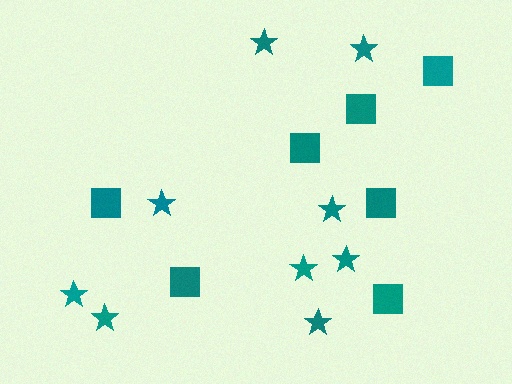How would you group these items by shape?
There are 2 groups: one group of squares (7) and one group of stars (9).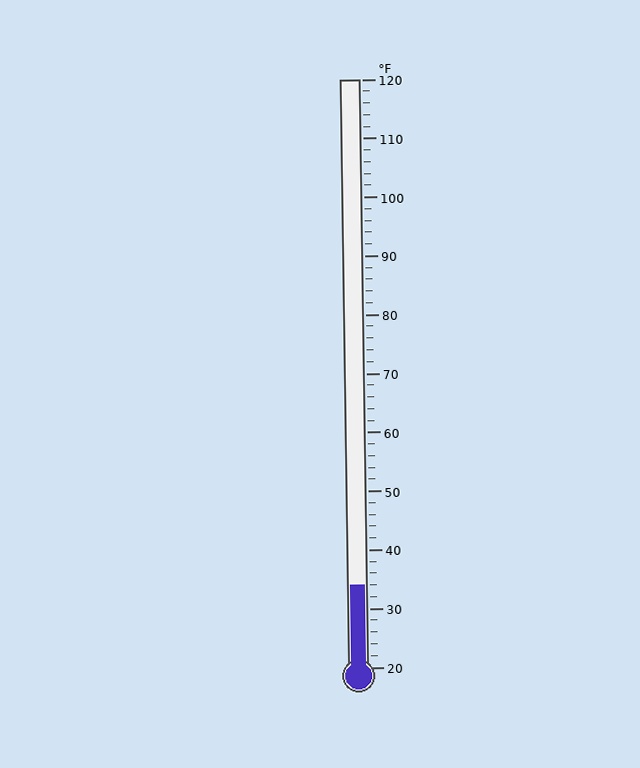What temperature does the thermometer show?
The thermometer shows approximately 34°F.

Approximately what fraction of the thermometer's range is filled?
The thermometer is filled to approximately 15% of its range.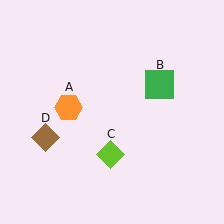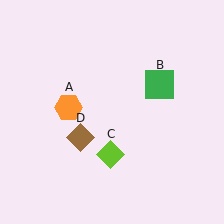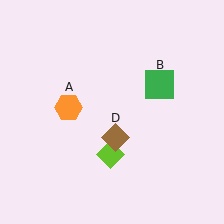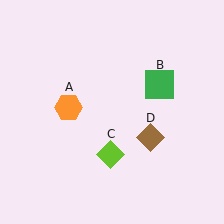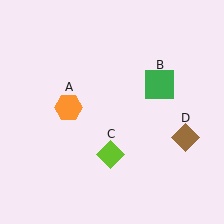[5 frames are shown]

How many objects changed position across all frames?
1 object changed position: brown diamond (object D).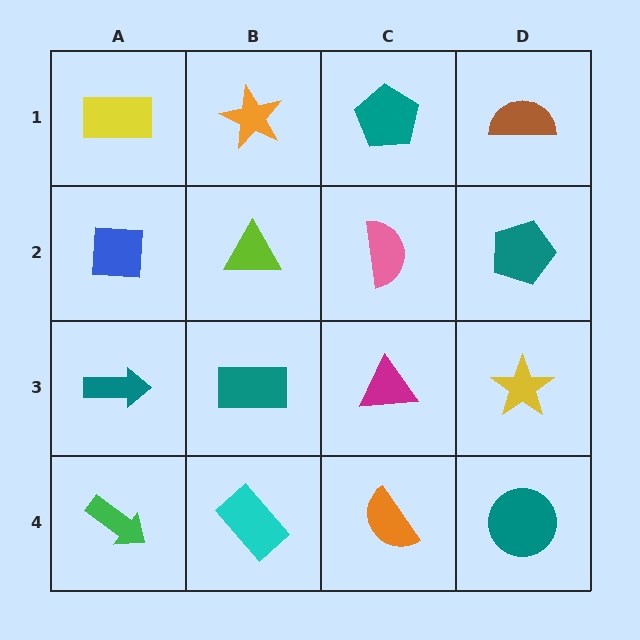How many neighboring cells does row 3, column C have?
4.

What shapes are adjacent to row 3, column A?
A blue square (row 2, column A), a green arrow (row 4, column A), a teal rectangle (row 3, column B).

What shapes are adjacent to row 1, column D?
A teal pentagon (row 2, column D), a teal pentagon (row 1, column C).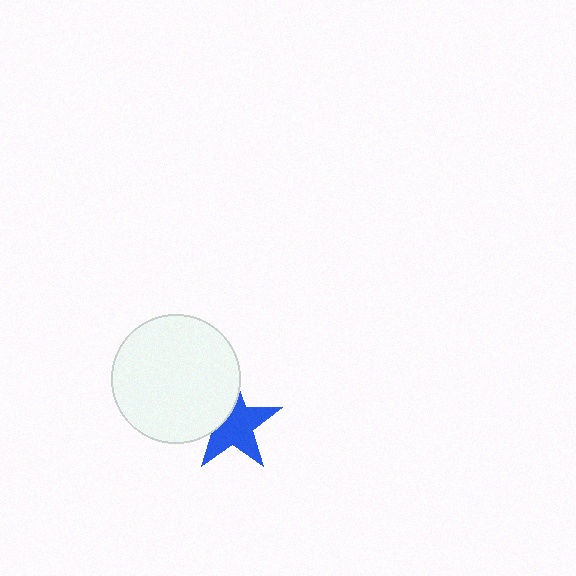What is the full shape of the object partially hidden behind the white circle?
The partially hidden object is a blue star.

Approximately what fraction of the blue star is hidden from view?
Roughly 33% of the blue star is hidden behind the white circle.